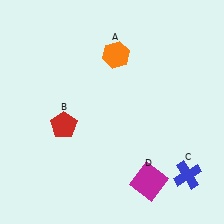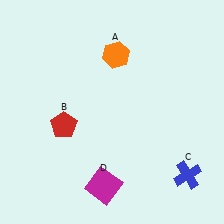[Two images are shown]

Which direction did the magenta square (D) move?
The magenta square (D) moved left.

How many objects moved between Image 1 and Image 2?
1 object moved between the two images.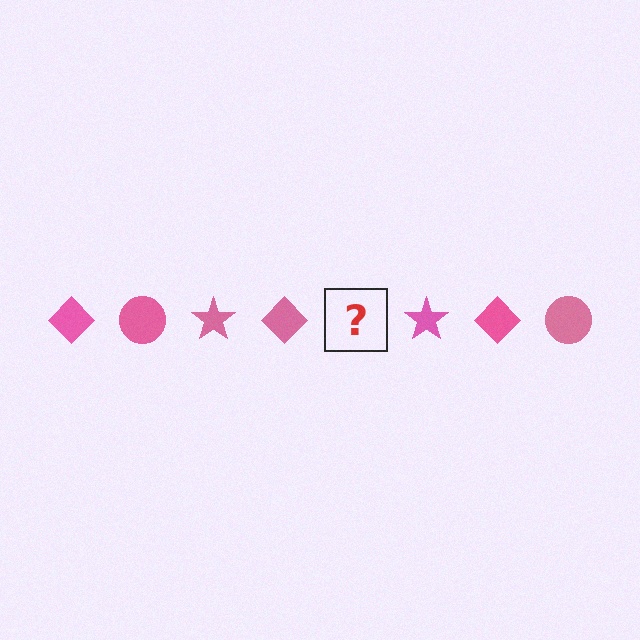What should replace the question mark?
The question mark should be replaced with a pink circle.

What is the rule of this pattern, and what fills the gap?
The rule is that the pattern cycles through diamond, circle, star shapes in pink. The gap should be filled with a pink circle.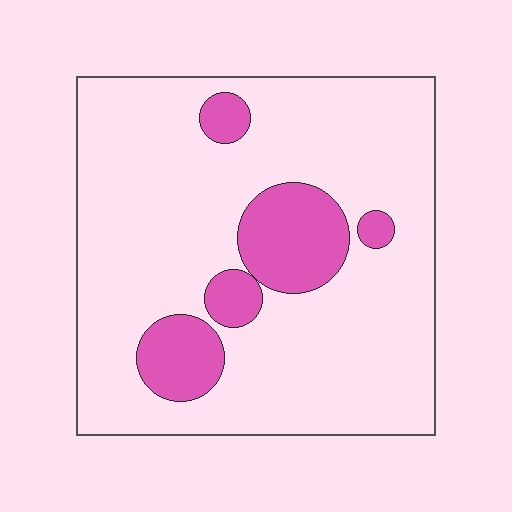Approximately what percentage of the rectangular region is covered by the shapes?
Approximately 15%.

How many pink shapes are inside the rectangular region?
5.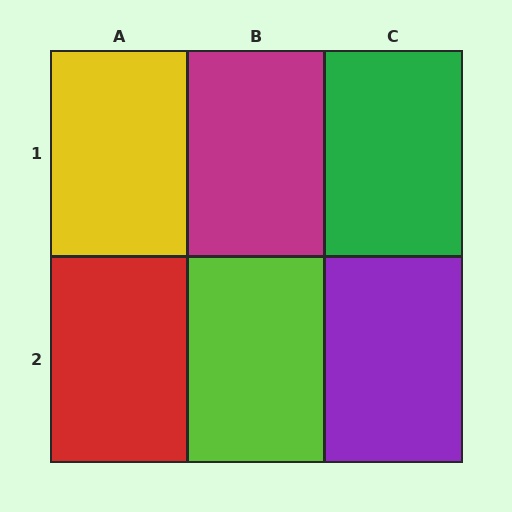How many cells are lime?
1 cell is lime.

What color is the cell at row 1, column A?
Yellow.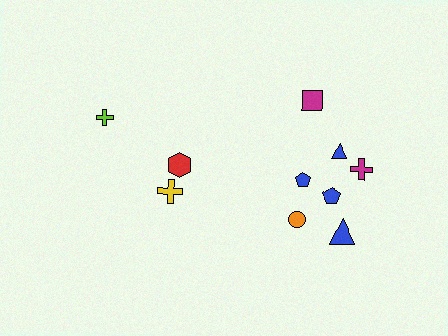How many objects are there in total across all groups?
There are 10 objects.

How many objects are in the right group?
There are 7 objects.